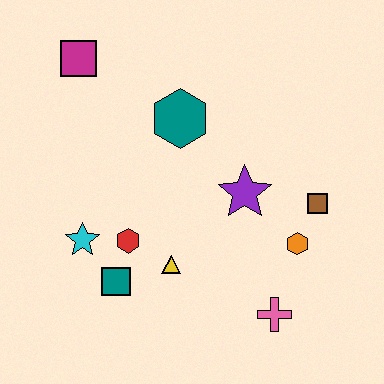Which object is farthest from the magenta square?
The pink cross is farthest from the magenta square.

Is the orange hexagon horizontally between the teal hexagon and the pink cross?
No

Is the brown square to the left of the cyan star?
No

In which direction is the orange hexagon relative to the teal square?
The orange hexagon is to the right of the teal square.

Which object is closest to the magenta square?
The teal hexagon is closest to the magenta square.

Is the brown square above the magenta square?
No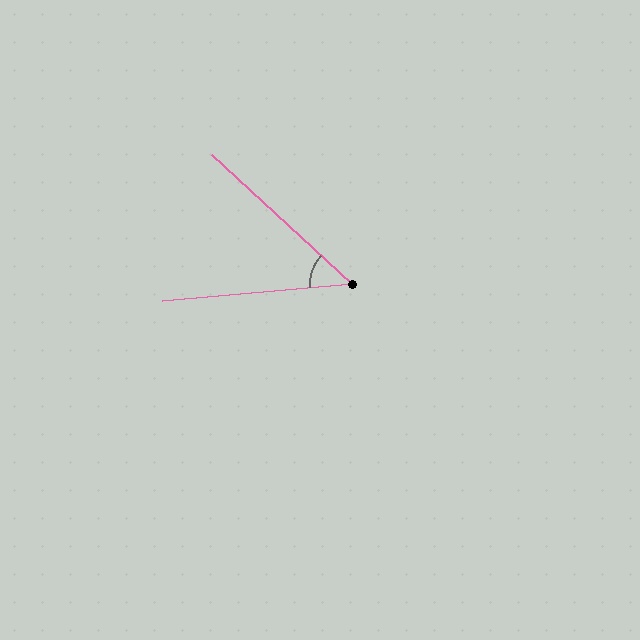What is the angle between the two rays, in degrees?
Approximately 48 degrees.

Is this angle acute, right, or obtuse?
It is acute.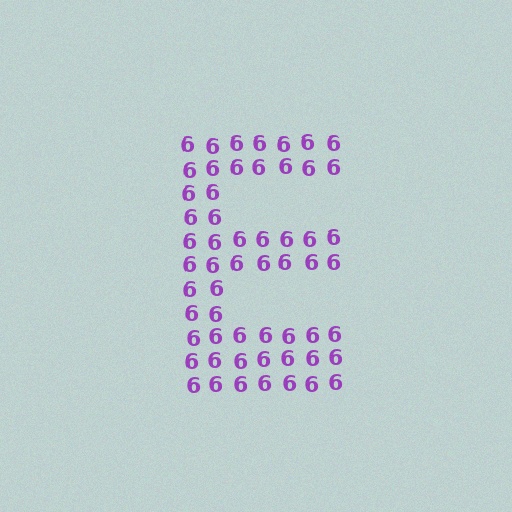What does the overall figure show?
The overall figure shows the letter E.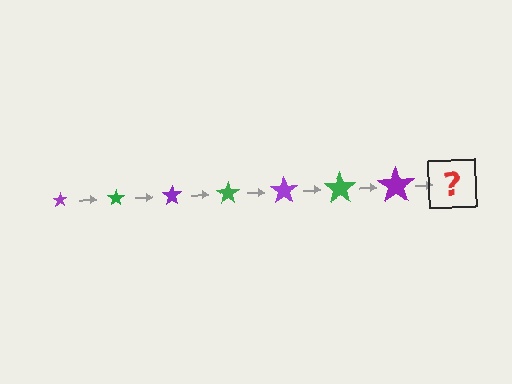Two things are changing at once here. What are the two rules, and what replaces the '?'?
The two rules are that the star grows larger each step and the color cycles through purple and green. The '?' should be a green star, larger than the previous one.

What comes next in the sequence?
The next element should be a green star, larger than the previous one.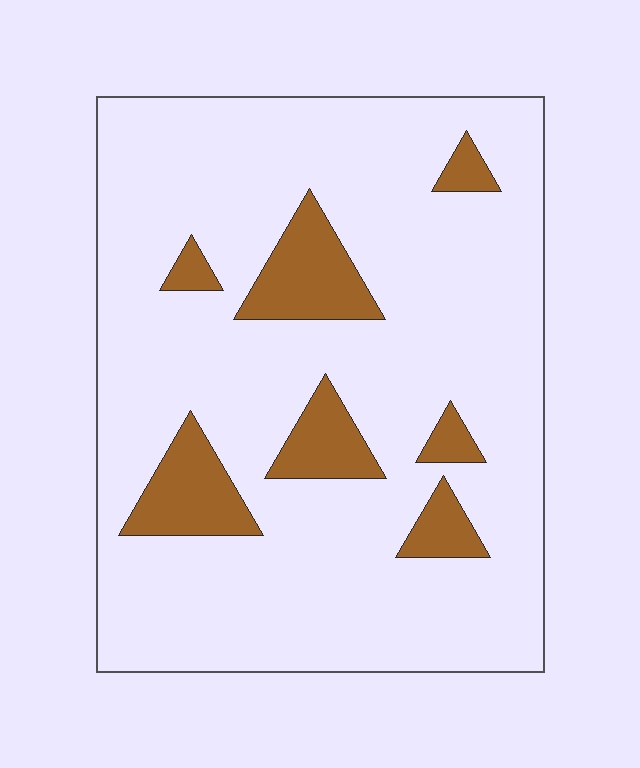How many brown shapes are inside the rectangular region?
7.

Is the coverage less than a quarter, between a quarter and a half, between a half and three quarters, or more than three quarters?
Less than a quarter.